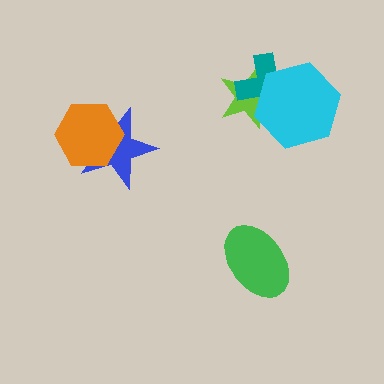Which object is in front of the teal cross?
The cyan hexagon is in front of the teal cross.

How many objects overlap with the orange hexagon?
1 object overlaps with the orange hexagon.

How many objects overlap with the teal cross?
2 objects overlap with the teal cross.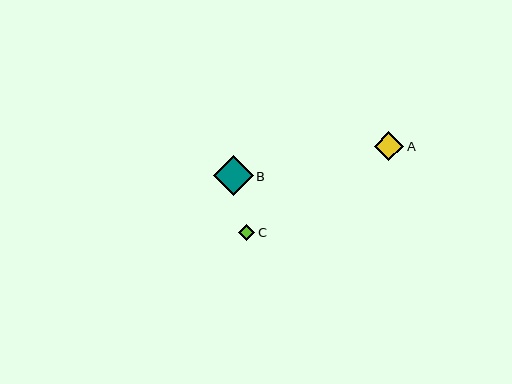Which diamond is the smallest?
Diamond C is the smallest with a size of approximately 16 pixels.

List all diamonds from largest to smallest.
From largest to smallest: B, A, C.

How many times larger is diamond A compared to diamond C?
Diamond A is approximately 1.8 times the size of diamond C.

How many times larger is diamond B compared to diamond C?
Diamond B is approximately 2.4 times the size of diamond C.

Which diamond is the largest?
Diamond B is the largest with a size of approximately 39 pixels.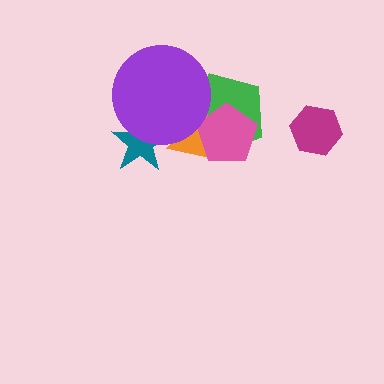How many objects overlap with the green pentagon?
3 objects overlap with the green pentagon.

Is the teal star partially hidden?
Yes, it is partially covered by another shape.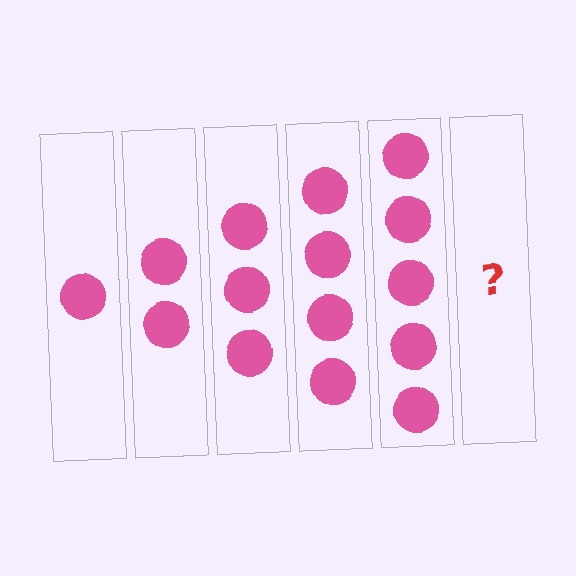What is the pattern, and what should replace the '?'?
The pattern is that each step adds one more circle. The '?' should be 6 circles.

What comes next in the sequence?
The next element should be 6 circles.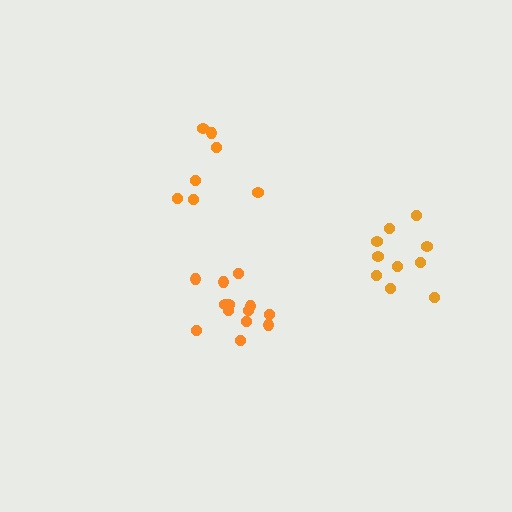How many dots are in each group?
Group 1: 13 dots, Group 2: 10 dots, Group 3: 7 dots (30 total).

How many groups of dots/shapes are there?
There are 3 groups.